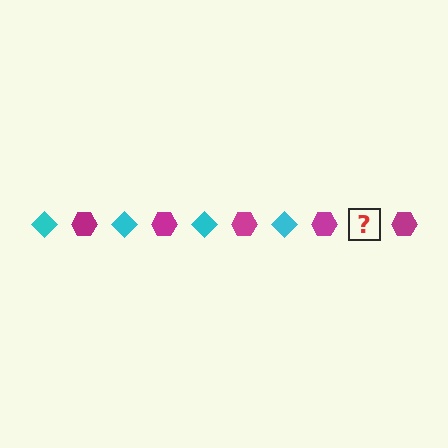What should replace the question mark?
The question mark should be replaced with a cyan diamond.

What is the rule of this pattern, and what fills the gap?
The rule is that the pattern alternates between cyan diamond and magenta hexagon. The gap should be filled with a cyan diamond.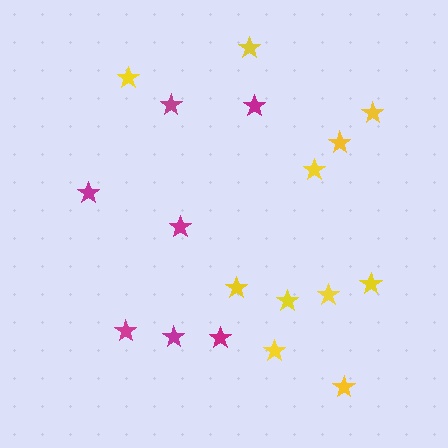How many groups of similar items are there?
There are 2 groups: one group of magenta stars (7) and one group of yellow stars (11).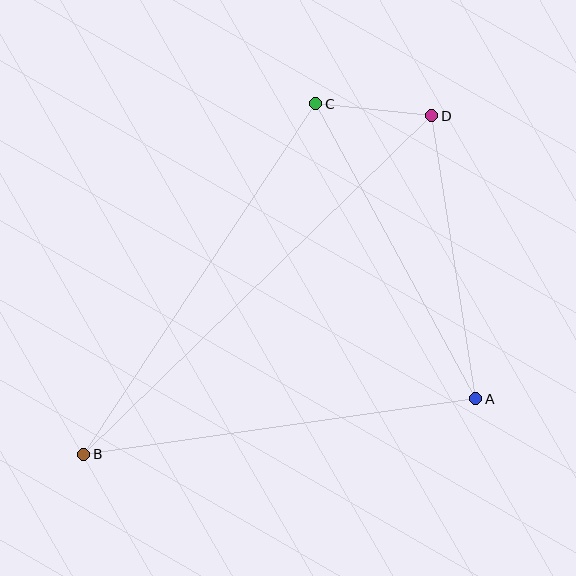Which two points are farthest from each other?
Points B and D are farthest from each other.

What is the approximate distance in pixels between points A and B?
The distance between A and B is approximately 396 pixels.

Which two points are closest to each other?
Points C and D are closest to each other.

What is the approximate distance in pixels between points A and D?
The distance between A and D is approximately 286 pixels.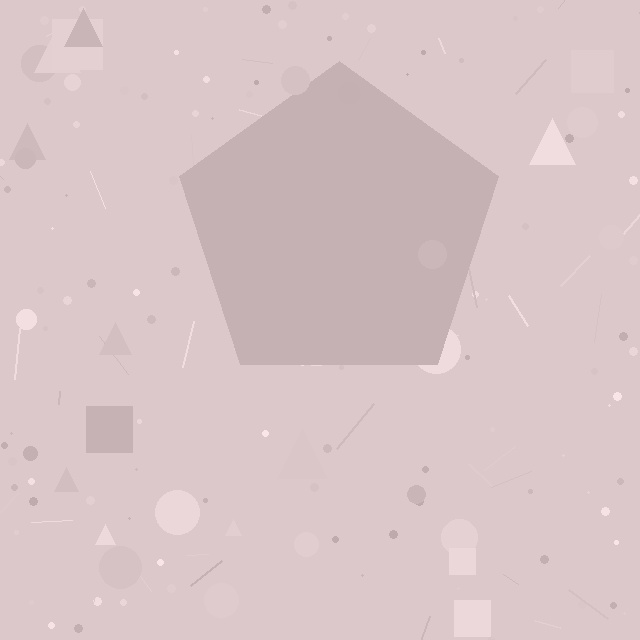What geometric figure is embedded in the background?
A pentagon is embedded in the background.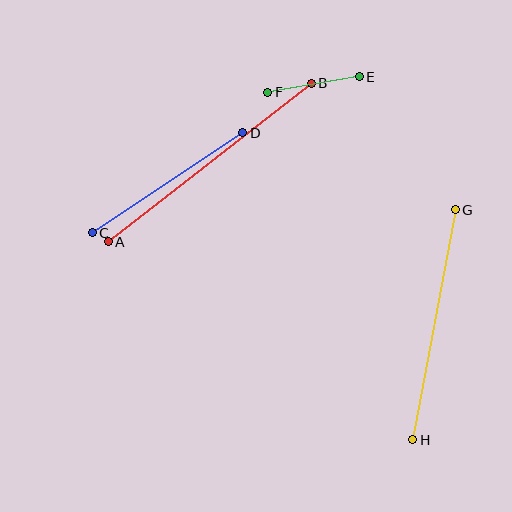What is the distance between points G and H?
The distance is approximately 234 pixels.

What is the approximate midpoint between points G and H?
The midpoint is at approximately (434, 325) pixels.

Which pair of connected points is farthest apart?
Points A and B are farthest apart.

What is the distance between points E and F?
The distance is approximately 93 pixels.